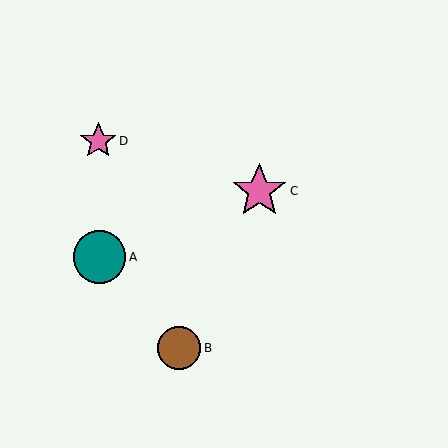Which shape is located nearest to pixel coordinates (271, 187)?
The pink star (labeled C) at (259, 191) is nearest to that location.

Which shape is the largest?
The pink star (labeled C) is the largest.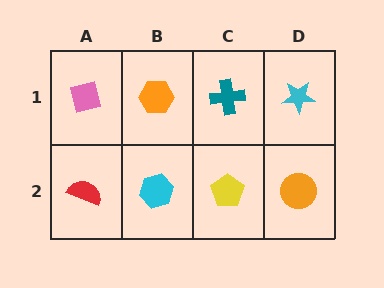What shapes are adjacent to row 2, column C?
A teal cross (row 1, column C), a cyan hexagon (row 2, column B), an orange circle (row 2, column D).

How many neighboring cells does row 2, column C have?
3.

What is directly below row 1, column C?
A yellow pentagon.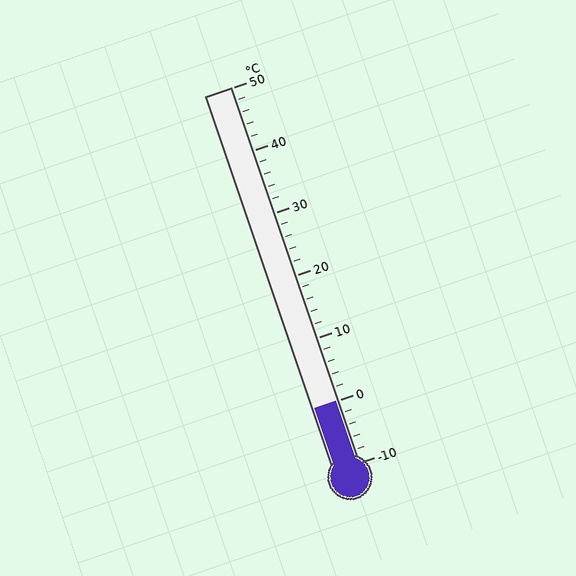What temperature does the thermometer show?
The thermometer shows approximately 0°C.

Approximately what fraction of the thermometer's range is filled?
The thermometer is filled to approximately 15% of its range.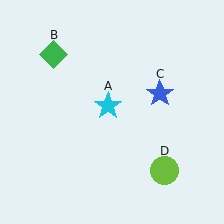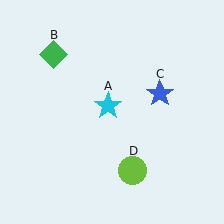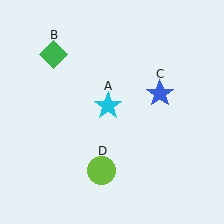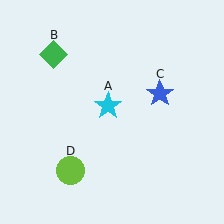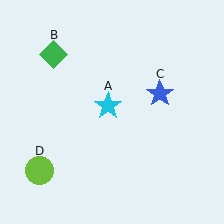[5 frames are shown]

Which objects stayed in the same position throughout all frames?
Cyan star (object A) and green diamond (object B) and blue star (object C) remained stationary.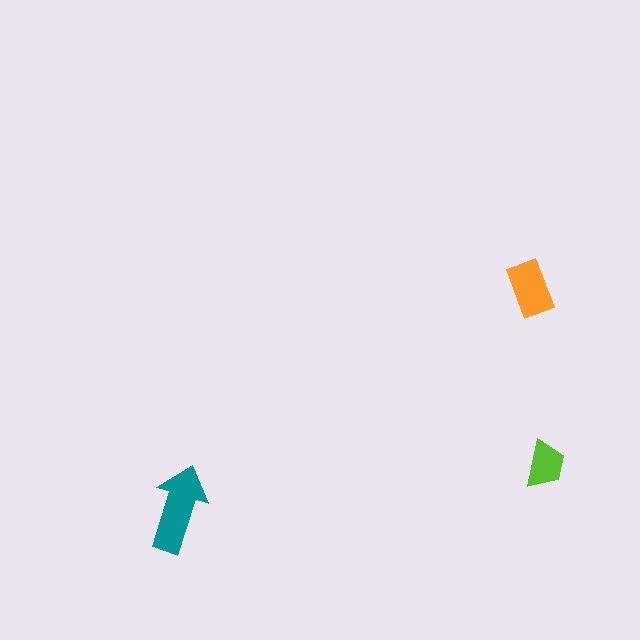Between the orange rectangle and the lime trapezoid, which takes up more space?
The orange rectangle.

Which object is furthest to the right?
The lime trapezoid is rightmost.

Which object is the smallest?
The lime trapezoid.